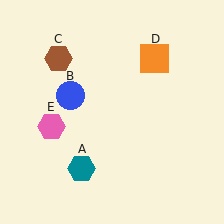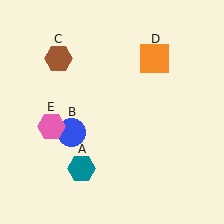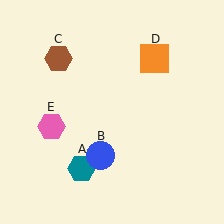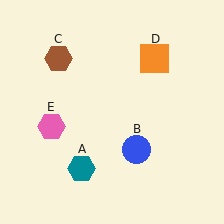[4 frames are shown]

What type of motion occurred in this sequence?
The blue circle (object B) rotated counterclockwise around the center of the scene.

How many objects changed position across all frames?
1 object changed position: blue circle (object B).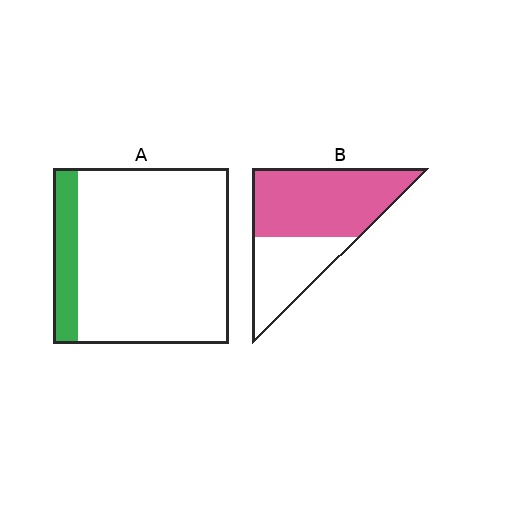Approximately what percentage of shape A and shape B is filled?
A is approximately 15% and B is approximately 65%.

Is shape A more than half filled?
No.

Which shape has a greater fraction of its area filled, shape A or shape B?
Shape B.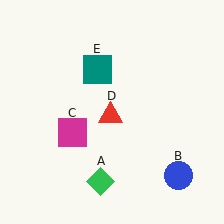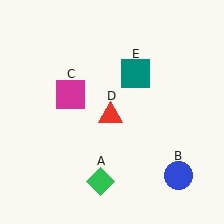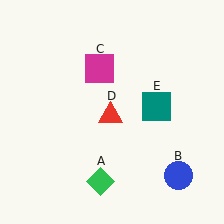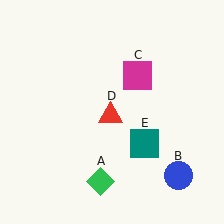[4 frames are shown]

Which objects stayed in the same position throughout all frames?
Green diamond (object A) and blue circle (object B) and red triangle (object D) remained stationary.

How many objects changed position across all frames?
2 objects changed position: magenta square (object C), teal square (object E).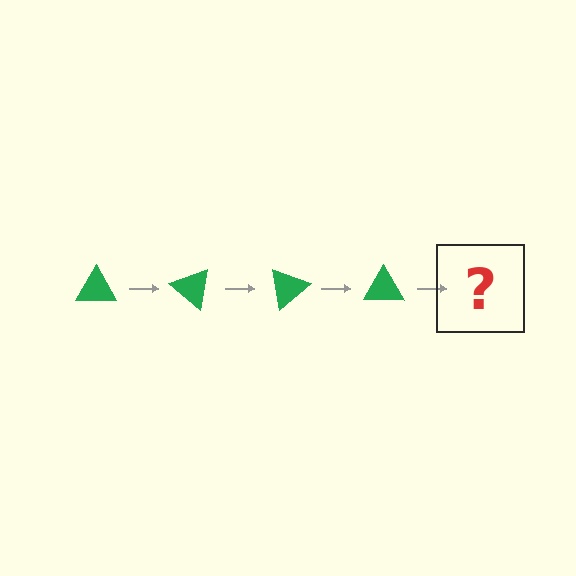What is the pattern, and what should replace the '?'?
The pattern is that the triangle rotates 40 degrees each step. The '?' should be a green triangle rotated 160 degrees.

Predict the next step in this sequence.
The next step is a green triangle rotated 160 degrees.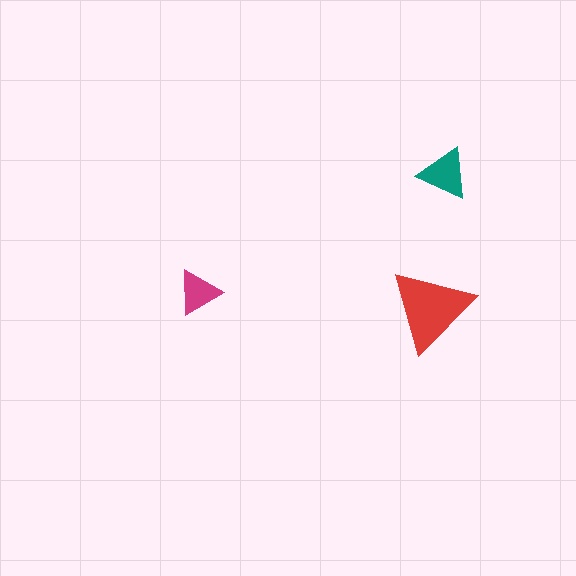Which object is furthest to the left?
The magenta triangle is leftmost.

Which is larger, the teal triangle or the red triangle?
The red one.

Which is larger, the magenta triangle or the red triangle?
The red one.